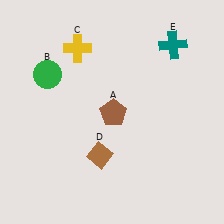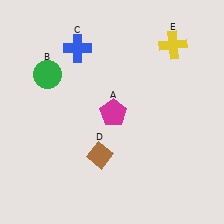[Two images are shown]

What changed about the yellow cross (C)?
In Image 1, C is yellow. In Image 2, it changed to blue.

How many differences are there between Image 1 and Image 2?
There are 3 differences between the two images.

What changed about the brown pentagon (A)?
In Image 1, A is brown. In Image 2, it changed to magenta.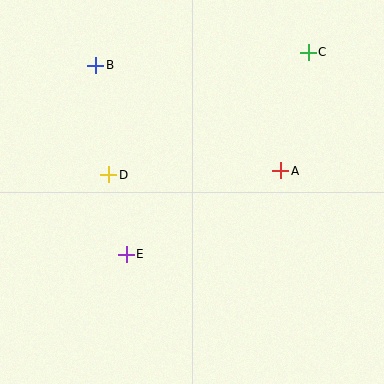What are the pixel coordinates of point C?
Point C is at (308, 52).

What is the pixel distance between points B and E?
The distance between B and E is 192 pixels.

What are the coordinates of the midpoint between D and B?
The midpoint between D and B is at (102, 120).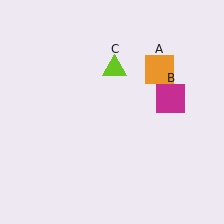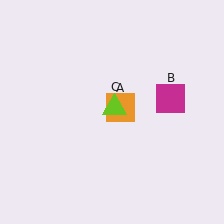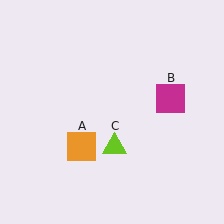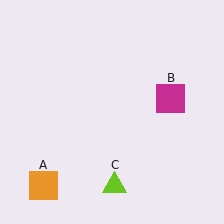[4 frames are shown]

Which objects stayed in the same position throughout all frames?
Magenta square (object B) remained stationary.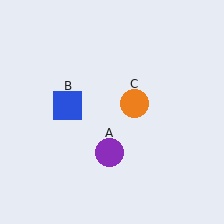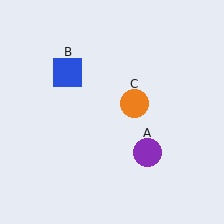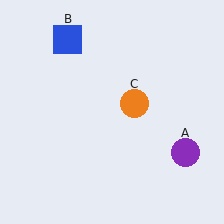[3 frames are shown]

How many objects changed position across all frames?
2 objects changed position: purple circle (object A), blue square (object B).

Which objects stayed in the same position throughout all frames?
Orange circle (object C) remained stationary.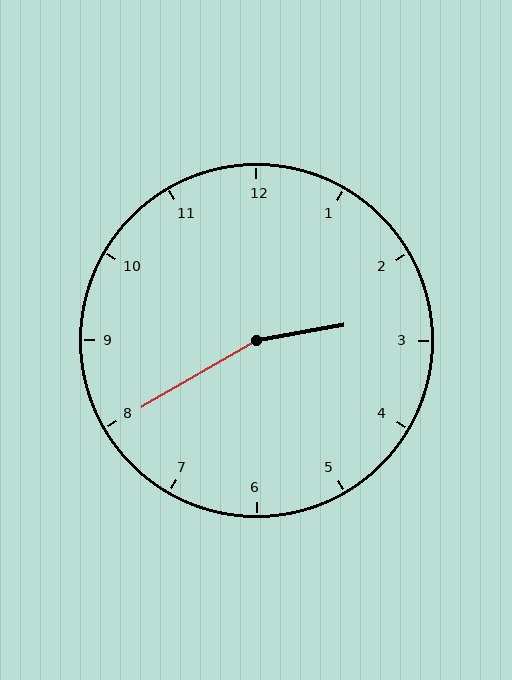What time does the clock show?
2:40.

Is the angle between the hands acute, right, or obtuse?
It is obtuse.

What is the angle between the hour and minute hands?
Approximately 160 degrees.